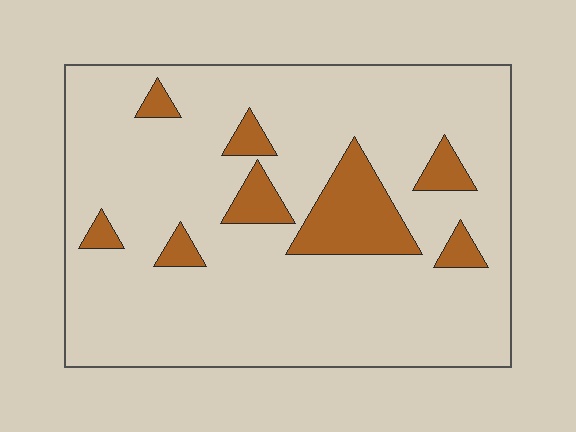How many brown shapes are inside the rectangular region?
8.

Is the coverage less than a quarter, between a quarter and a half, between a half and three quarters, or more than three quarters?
Less than a quarter.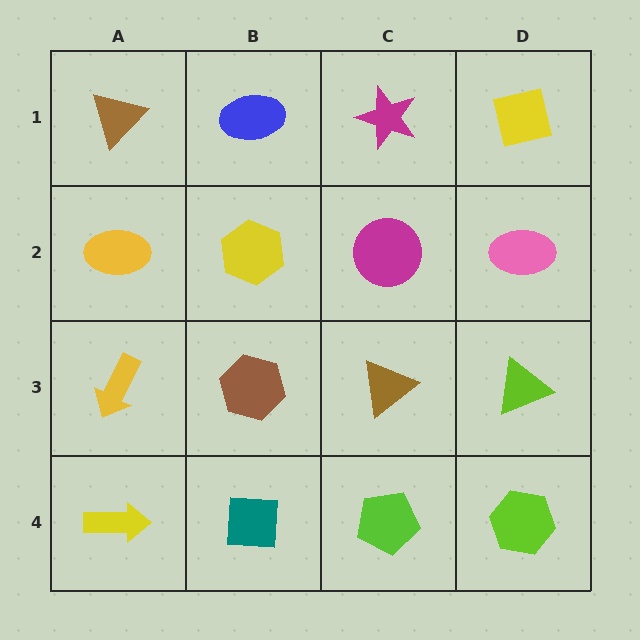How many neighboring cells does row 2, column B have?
4.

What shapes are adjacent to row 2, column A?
A brown triangle (row 1, column A), a yellow arrow (row 3, column A), a yellow hexagon (row 2, column B).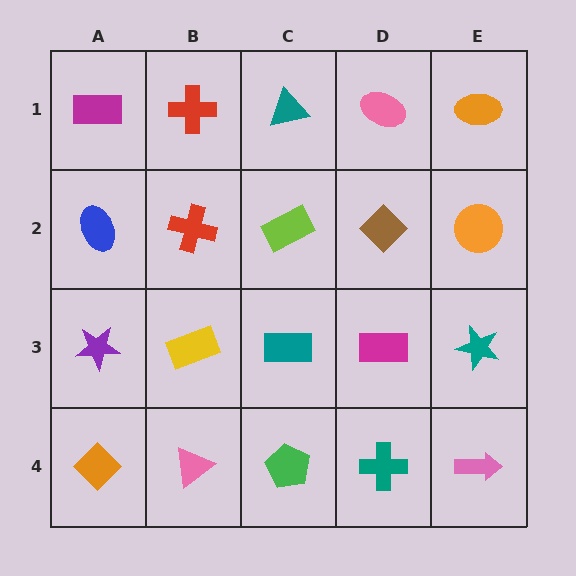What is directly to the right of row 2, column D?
An orange circle.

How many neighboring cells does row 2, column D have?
4.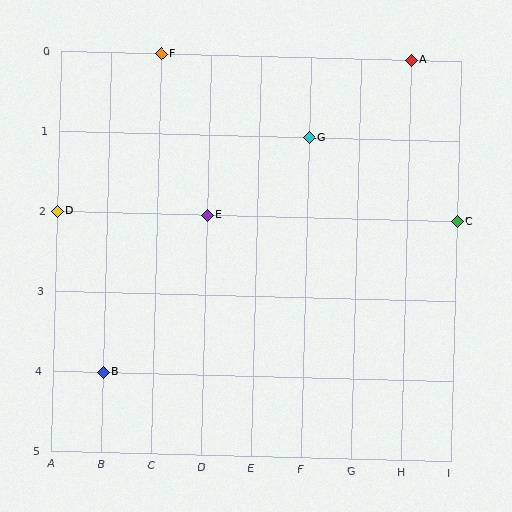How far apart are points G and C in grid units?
Points G and C are 3 columns and 1 row apart (about 3.2 grid units diagonally).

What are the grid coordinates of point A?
Point A is at grid coordinates (H, 0).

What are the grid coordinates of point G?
Point G is at grid coordinates (F, 1).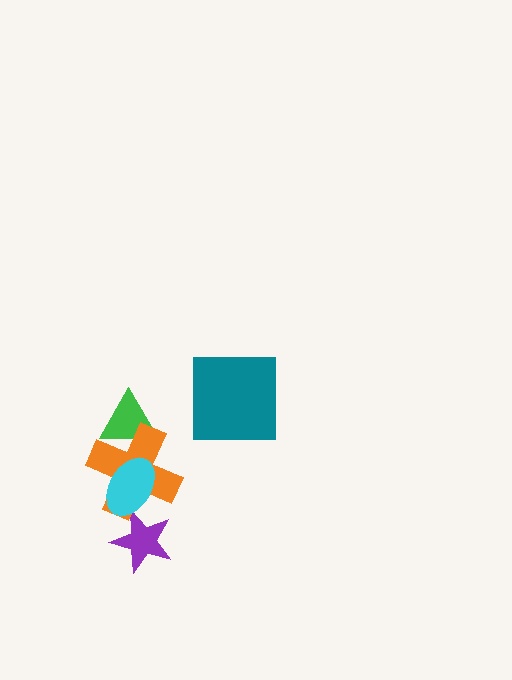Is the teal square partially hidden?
No, no other shape covers it.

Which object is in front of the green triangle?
The orange cross is in front of the green triangle.